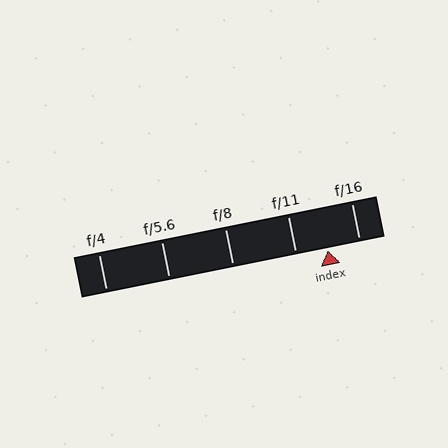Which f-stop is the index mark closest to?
The index mark is closest to f/11.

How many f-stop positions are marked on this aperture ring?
There are 5 f-stop positions marked.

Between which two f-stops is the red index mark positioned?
The index mark is between f/11 and f/16.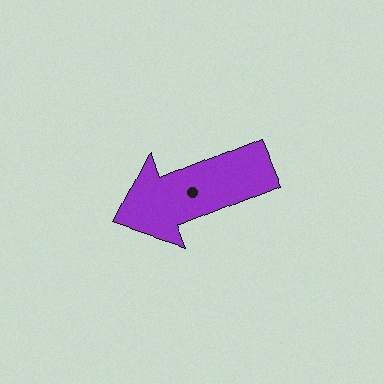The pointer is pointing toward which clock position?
Roughly 8 o'clock.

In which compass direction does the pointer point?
West.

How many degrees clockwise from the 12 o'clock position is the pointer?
Approximately 248 degrees.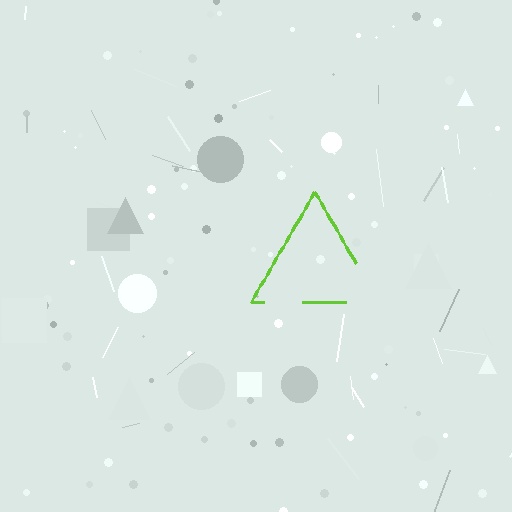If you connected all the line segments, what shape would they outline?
They would outline a triangle.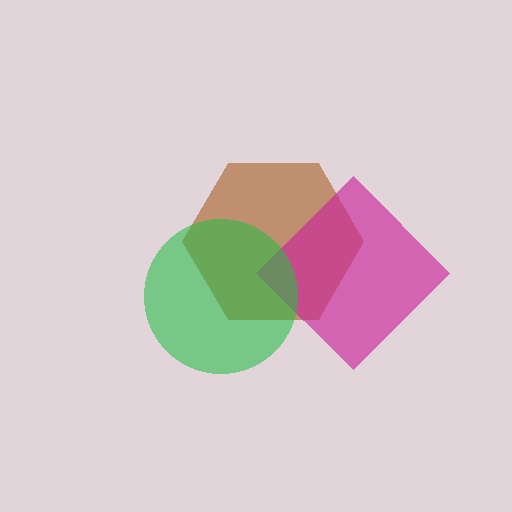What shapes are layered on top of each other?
The layered shapes are: a brown hexagon, a magenta diamond, a green circle.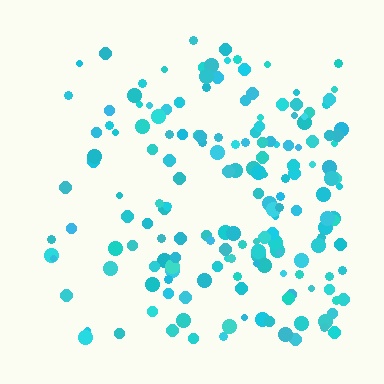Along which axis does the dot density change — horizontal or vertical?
Horizontal.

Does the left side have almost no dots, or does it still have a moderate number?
Still a moderate number, just noticeably fewer than the right.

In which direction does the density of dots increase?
From left to right, with the right side densest.